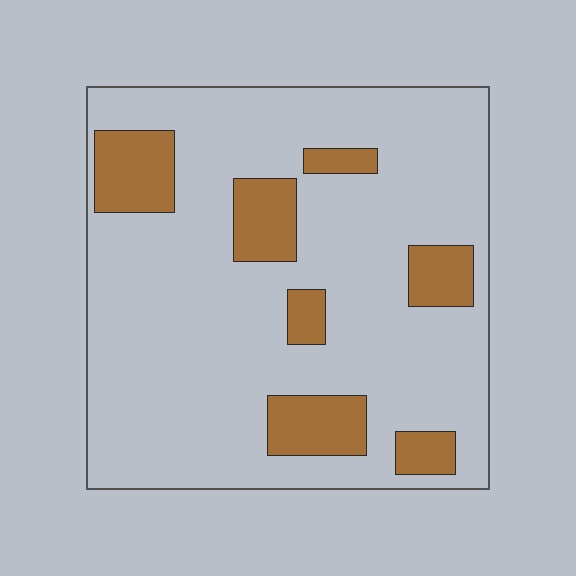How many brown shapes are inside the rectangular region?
7.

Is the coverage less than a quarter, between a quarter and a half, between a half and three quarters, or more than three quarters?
Less than a quarter.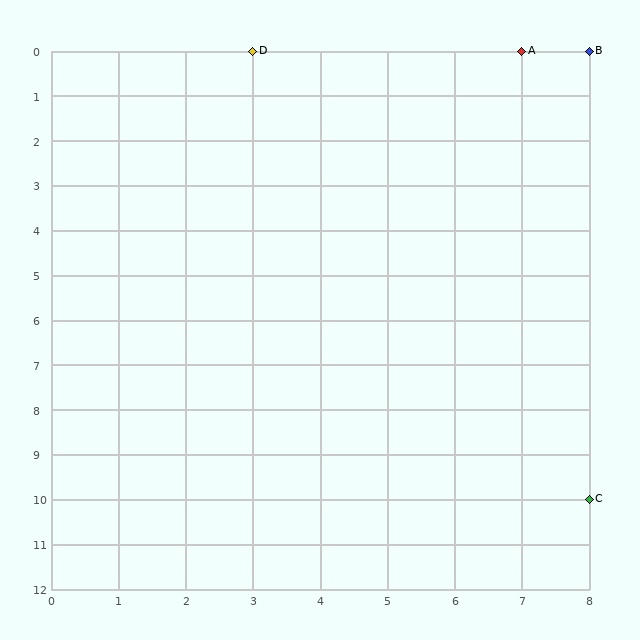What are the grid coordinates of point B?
Point B is at grid coordinates (8, 0).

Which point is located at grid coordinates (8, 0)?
Point B is at (8, 0).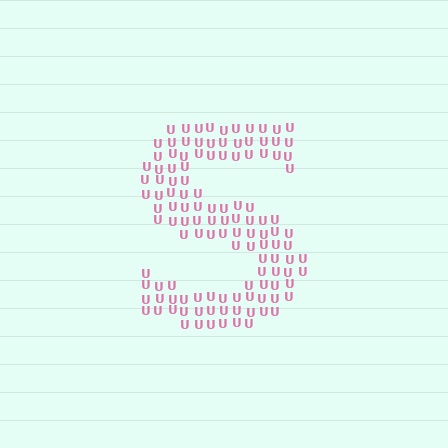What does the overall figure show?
The overall figure shows the letter S.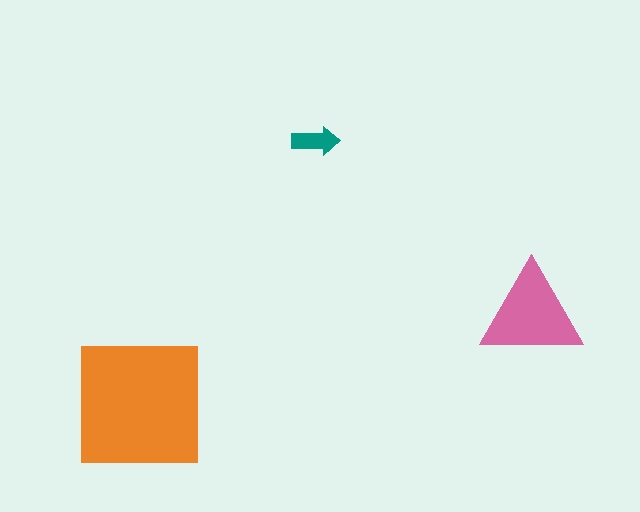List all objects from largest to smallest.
The orange square, the pink triangle, the teal arrow.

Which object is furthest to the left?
The orange square is leftmost.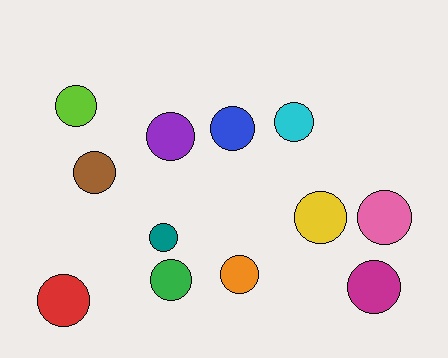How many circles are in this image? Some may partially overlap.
There are 12 circles.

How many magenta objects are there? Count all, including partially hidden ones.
There is 1 magenta object.